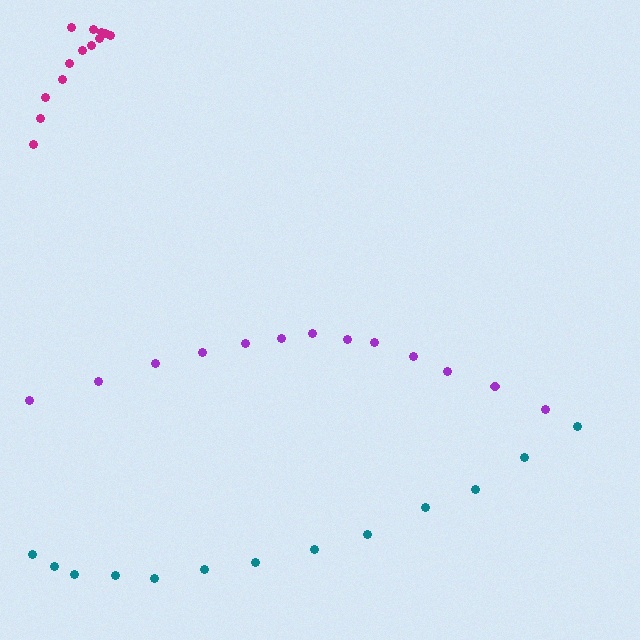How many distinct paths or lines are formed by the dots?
There are 3 distinct paths.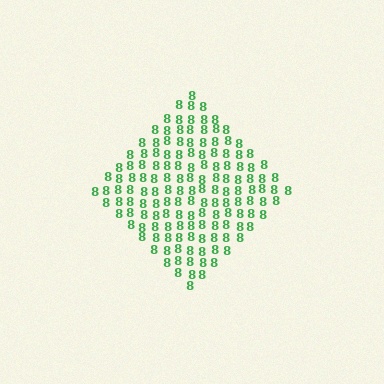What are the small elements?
The small elements are digit 8's.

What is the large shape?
The large shape is a diamond.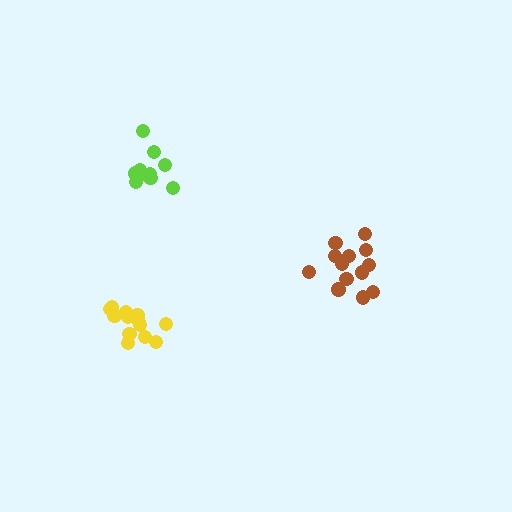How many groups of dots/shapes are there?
There are 3 groups.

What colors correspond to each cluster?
The clusters are colored: lime, brown, yellow.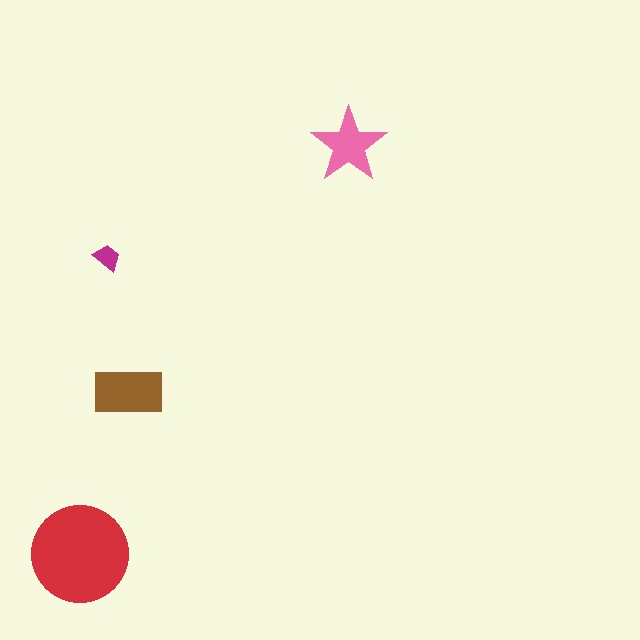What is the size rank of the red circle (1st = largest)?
1st.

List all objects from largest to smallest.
The red circle, the brown rectangle, the pink star, the magenta trapezoid.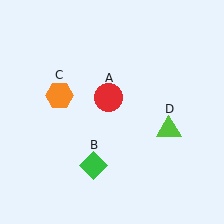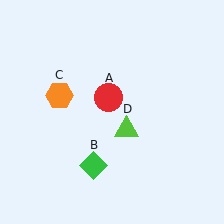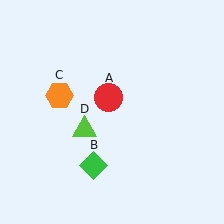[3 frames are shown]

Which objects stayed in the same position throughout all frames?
Red circle (object A) and green diamond (object B) and orange hexagon (object C) remained stationary.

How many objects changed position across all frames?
1 object changed position: lime triangle (object D).